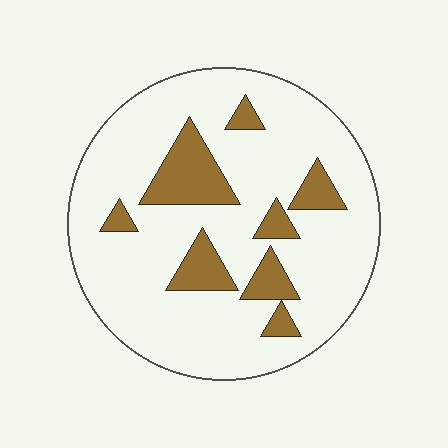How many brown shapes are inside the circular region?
8.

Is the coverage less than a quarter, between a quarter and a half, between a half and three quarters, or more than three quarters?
Less than a quarter.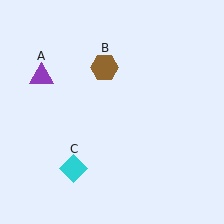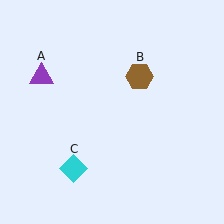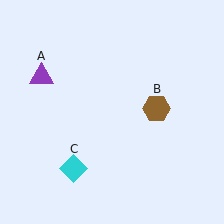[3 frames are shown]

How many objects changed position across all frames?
1 object changed position: brown hexagon (object B).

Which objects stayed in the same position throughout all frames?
Purple triangle (object A) and cyan diamond (object C) remained stationary.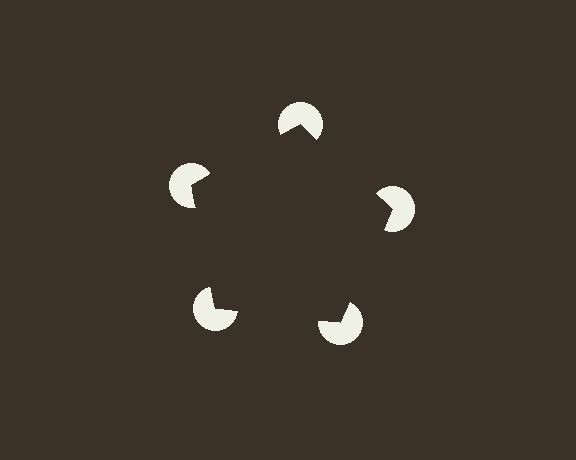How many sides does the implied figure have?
5 sides.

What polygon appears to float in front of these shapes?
An illusory pentagon — its edges are inferred from the aligned wedge cuts in the pac-man discs, not physically drawn.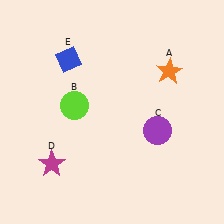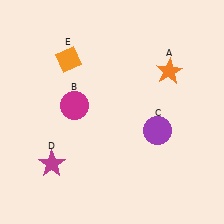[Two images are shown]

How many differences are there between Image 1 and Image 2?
There are 2 differences between the two images.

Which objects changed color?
B changed from lime to magenta. E changed from blue to orange.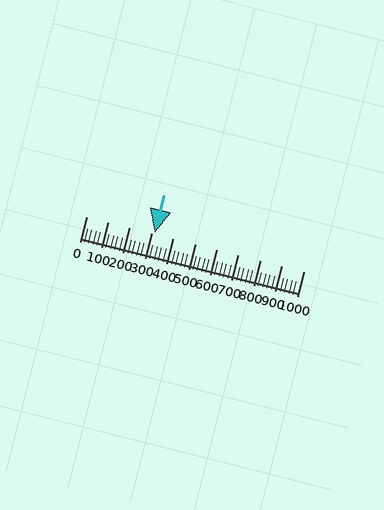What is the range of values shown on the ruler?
The ruler shows values from 0 to 1000.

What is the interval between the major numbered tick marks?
The major tick marks are spaced 100 units apart.